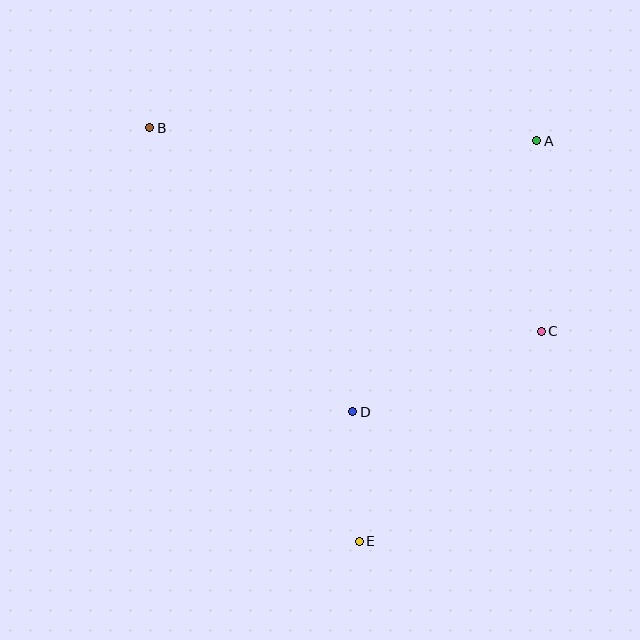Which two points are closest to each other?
Points D and E are closest to each other.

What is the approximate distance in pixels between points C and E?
The distance between C and E is approximately 278 pixels.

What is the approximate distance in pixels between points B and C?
The distance between B and C is approximately 441 pixels.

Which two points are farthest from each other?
Points B and E are farthest from each other.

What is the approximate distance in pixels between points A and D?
The distance between A and D is approximately 328 pixels.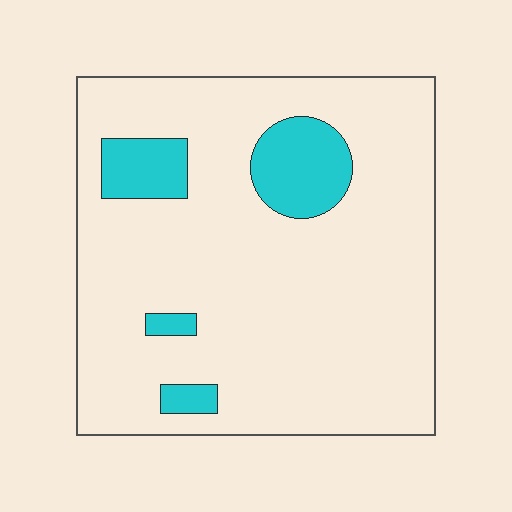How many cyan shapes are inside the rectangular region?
4.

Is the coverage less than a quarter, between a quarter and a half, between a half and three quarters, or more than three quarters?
Less than a quarter.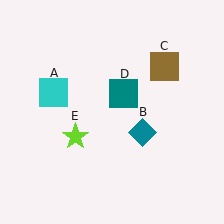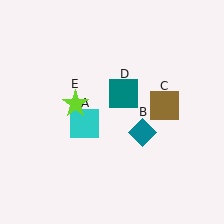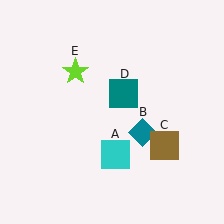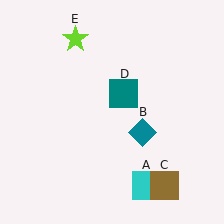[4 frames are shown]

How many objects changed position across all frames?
3 objects changed position: cyan square (object A), brown square (object C), lime star (object E).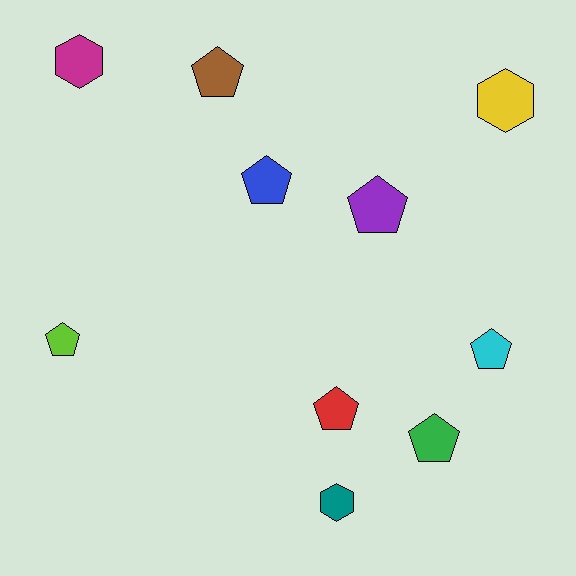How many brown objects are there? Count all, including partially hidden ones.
There is 1 brown object.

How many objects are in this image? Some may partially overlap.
There are 10 objects.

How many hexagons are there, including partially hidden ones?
There are 3 hexagons.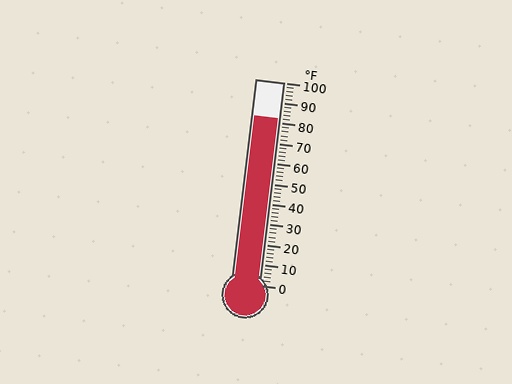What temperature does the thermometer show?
The thermometer shows approximately 82°F.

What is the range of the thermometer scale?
The thermometer scale ranges from 0°F to 100°F.